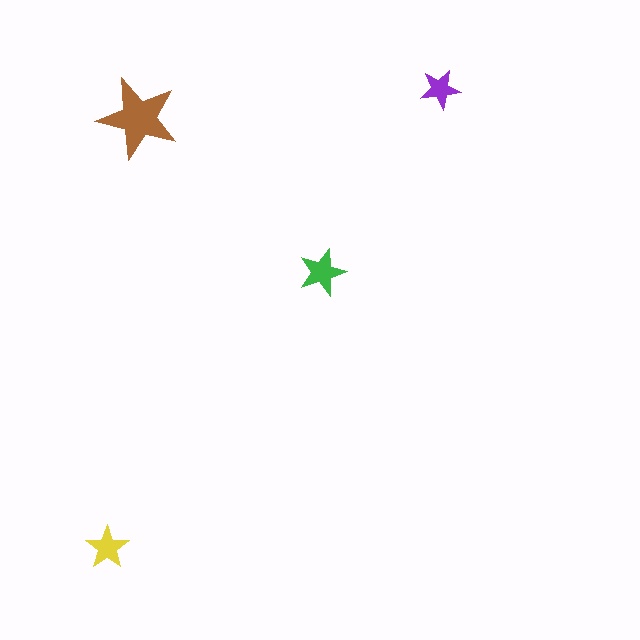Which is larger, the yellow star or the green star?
The green one.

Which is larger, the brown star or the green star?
The brown one.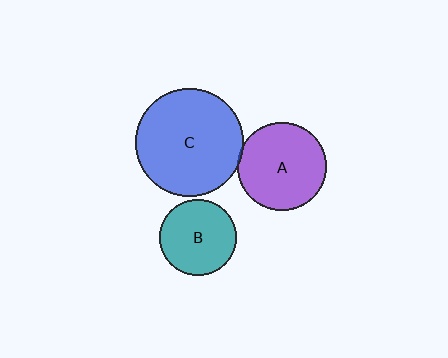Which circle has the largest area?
Circle C (blue).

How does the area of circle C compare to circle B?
Approximately 2.0 times.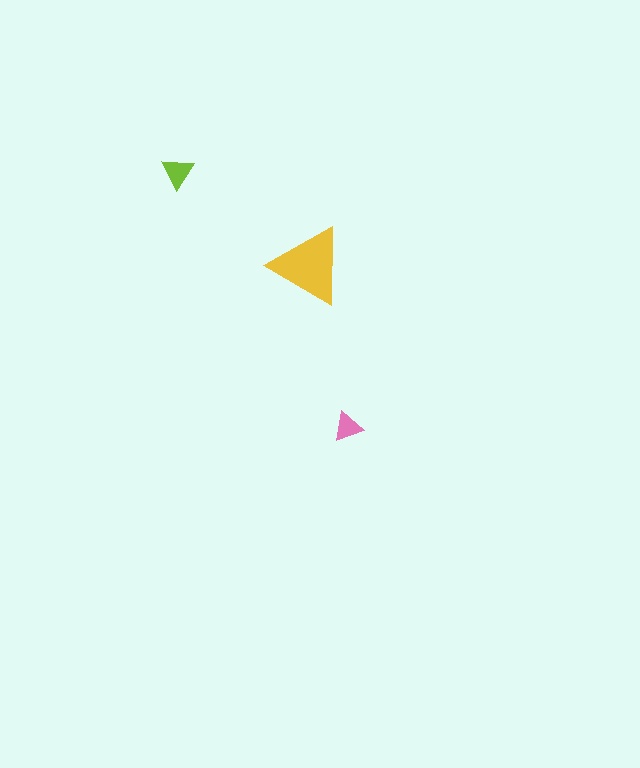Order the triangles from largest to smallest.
the yellow one, the lime one, the pink one.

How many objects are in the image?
There are 3 objects in the image.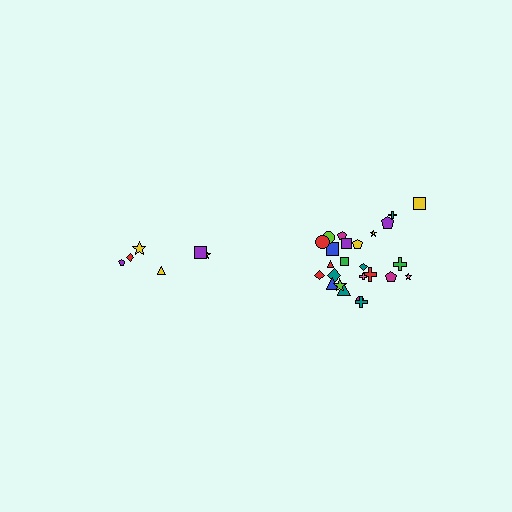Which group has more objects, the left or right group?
The right group.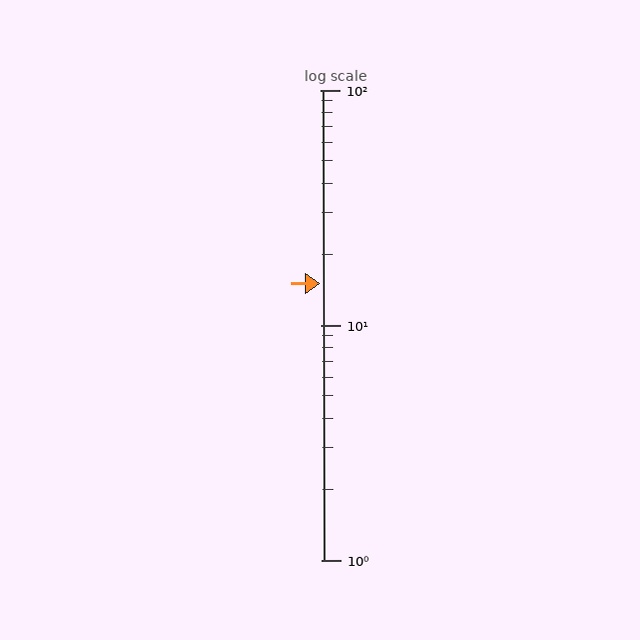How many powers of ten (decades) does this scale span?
The scale spans 2 decades, from 1 to 100.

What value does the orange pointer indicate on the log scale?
The pointer indicates approximately 15.